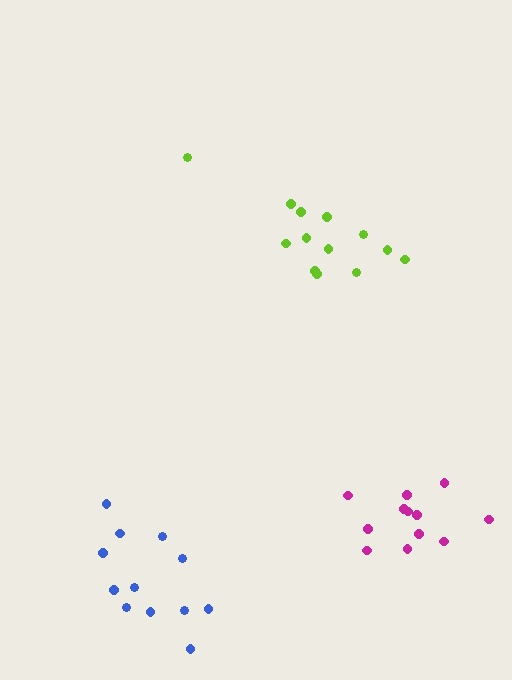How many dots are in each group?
Group 1: 13 dots, Group 2: 12 dots, Group 3: 12 dots (37 total).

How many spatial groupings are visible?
There are 3 spatial groupings.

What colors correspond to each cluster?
The clusters are colored: lime, magenta, blue.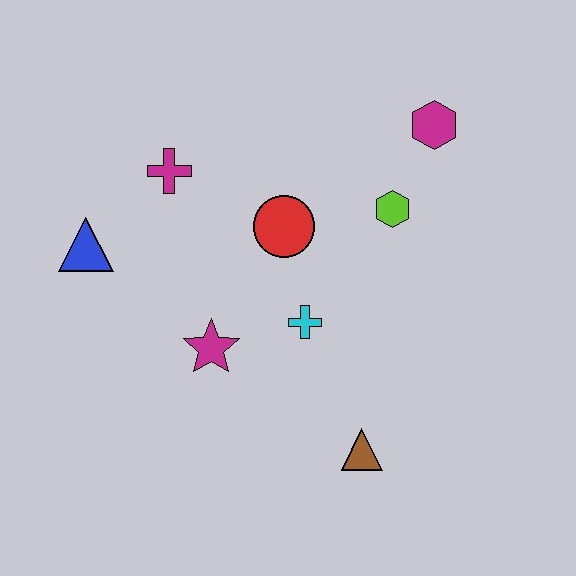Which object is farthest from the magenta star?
The magenta hexagon is farthest from the magenta star.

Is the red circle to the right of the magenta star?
Yes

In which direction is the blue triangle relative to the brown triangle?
The blue triangle is to the left of the brown triangle.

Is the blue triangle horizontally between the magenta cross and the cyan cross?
No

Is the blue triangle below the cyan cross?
No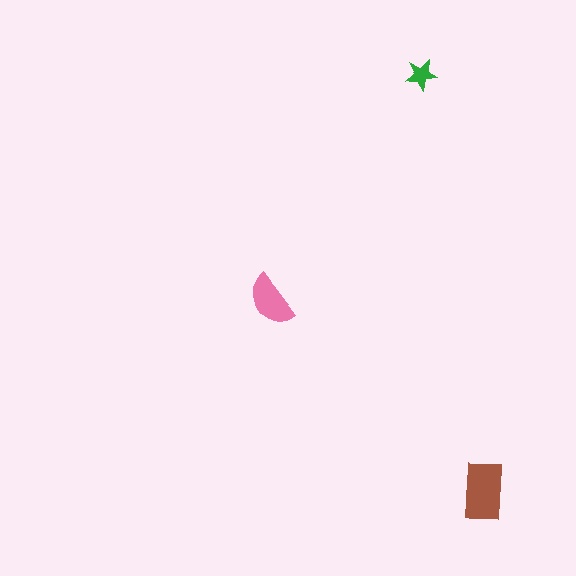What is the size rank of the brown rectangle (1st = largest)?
1st.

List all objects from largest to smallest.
The brown rectangle, the pink semicircle, the green star.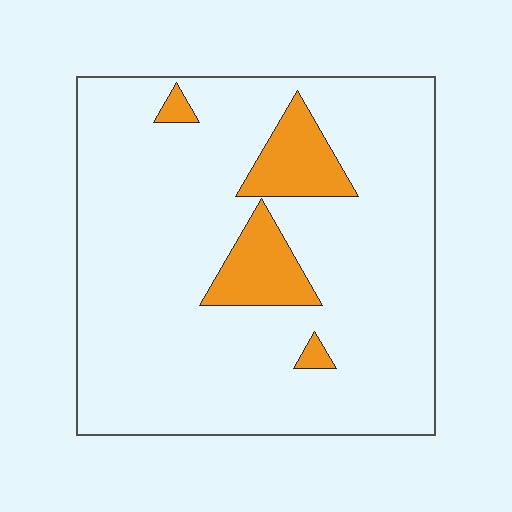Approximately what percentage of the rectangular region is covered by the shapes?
Approximately 10%.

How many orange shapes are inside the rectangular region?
4.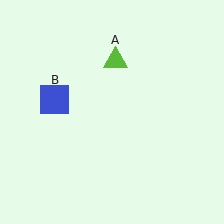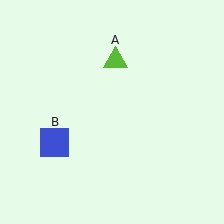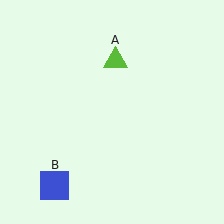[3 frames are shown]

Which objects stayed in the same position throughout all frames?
Lime triangle (object A) remained stationary.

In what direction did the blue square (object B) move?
The blue square (object B) moved down.